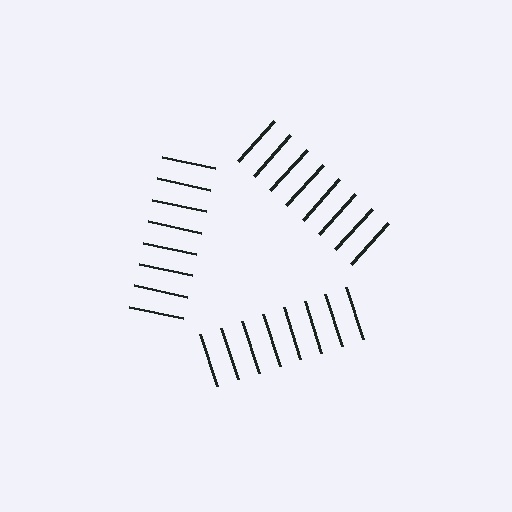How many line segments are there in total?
24 — 8 along each of the 3 edges.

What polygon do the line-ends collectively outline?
An illusory triangle — the line segments terminate on its edges but no continuous stroke is drawn.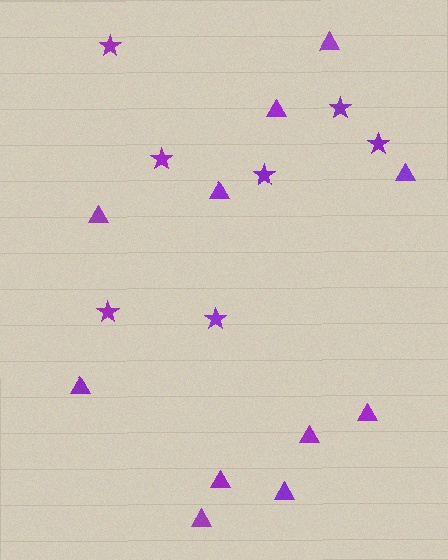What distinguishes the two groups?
There are 2 groups: one group of stars (7) and one group of triangles (11).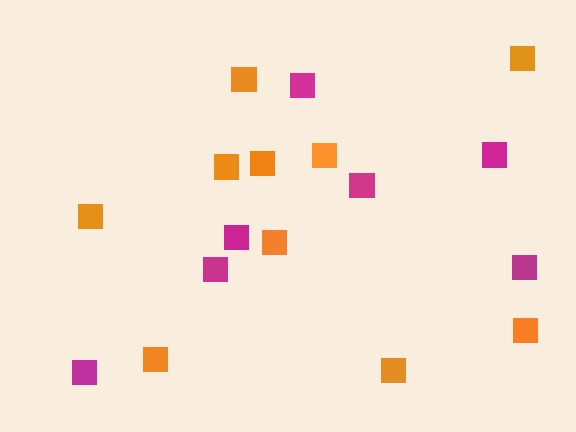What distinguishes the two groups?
There are 2 groups: one group of magenta squares (7) and one group of orange squares (10).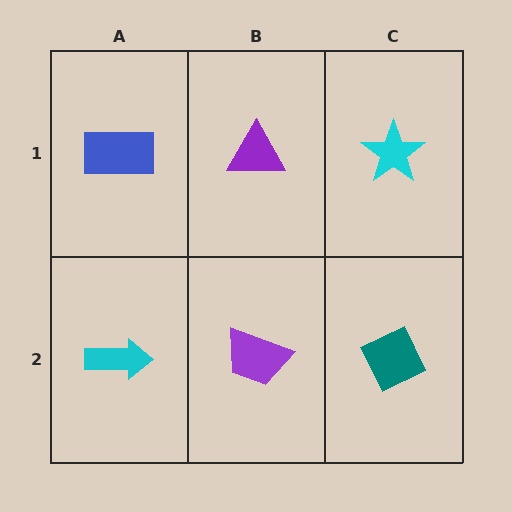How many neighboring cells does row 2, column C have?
2.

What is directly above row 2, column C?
A cyan star.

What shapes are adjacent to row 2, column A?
A blue rectangle (row 1, column A), a purple trapezoid (row 2, column B).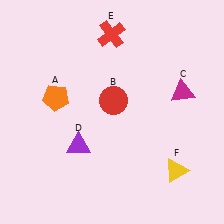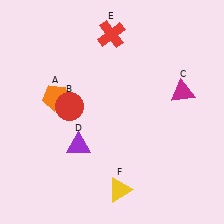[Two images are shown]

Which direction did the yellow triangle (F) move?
The yellow triangle (F) moved left.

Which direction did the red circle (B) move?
The red circle (B) moved left.